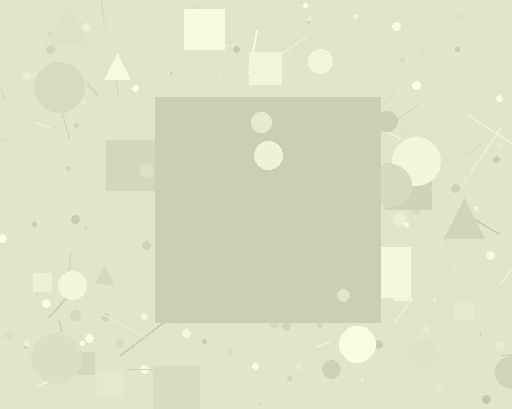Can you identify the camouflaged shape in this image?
The camouflaged shape is a square.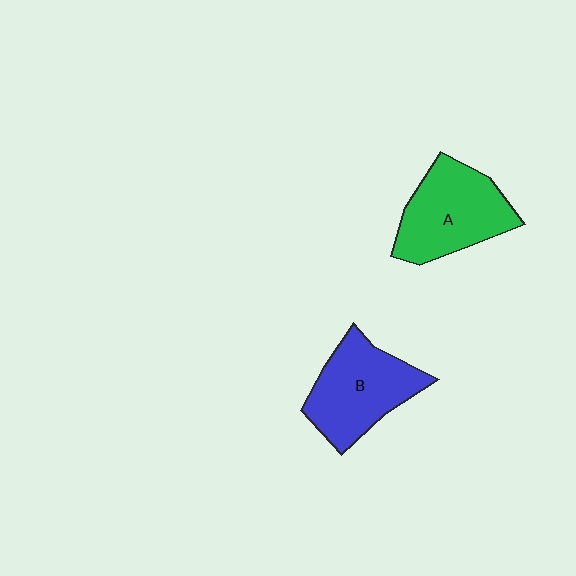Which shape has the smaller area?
Shape B (blue).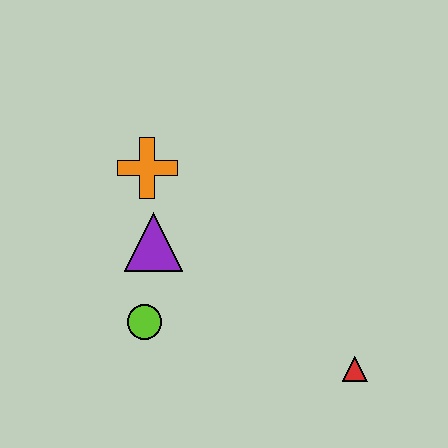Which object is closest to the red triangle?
The lime circle is closest to the red triangle.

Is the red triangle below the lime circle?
Yes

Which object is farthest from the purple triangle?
The red triangle is farthest from the purple triangle.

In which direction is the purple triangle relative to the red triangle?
The purple triangle is to the left of the red triangle.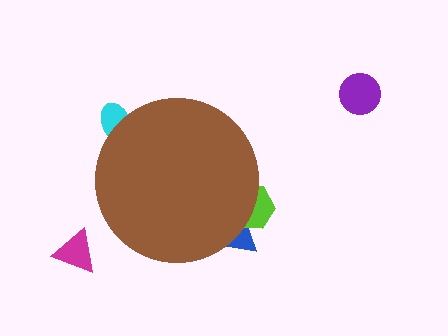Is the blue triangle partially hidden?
Yes, the blue triangle is partially hidden behind the brown circle.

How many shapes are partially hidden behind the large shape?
3 shapes are partially hidden.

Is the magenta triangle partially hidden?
No, the magenta triangle is fully visible.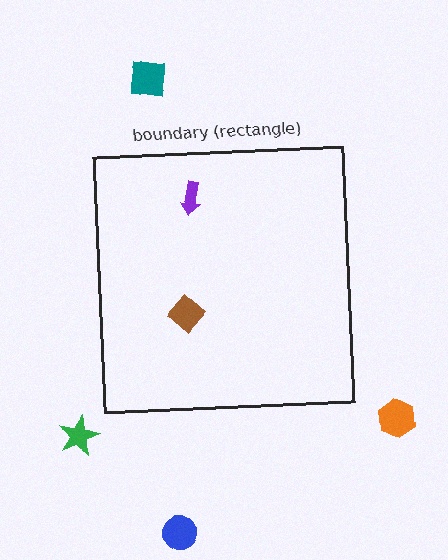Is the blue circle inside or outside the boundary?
Outside.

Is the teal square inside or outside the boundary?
Outside.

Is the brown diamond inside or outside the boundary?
Inside.